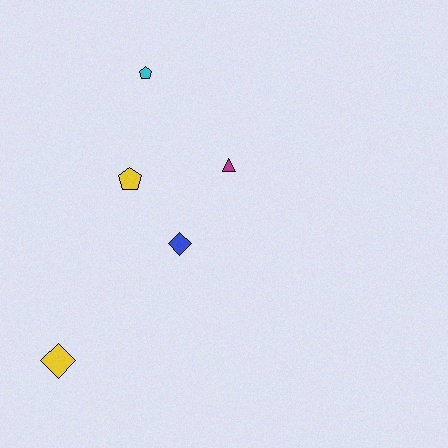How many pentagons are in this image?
There are 2 pentagons.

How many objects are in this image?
There are 5 objects.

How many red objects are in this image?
There are no red objects.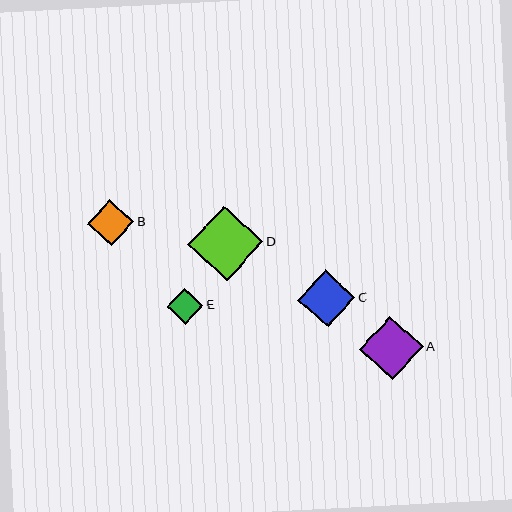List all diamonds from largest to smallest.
From largest to smallest: D, A, C, B, E.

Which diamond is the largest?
Diamond D is the largest with a size of approximately 75 pixels.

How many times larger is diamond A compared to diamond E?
Diamond A is approximately 1.8 times the size of diamond E.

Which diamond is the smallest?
Diamond E is the smallest with a size of approximately 36 pixels.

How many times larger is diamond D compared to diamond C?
Diamond D is approximately 1.3 times the size of diamond C.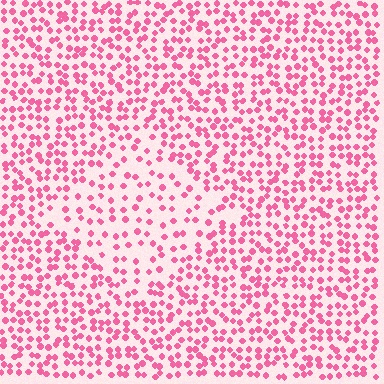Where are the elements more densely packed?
The elements are more densely packed outside the diamond boundary.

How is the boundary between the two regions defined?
The boundary is defined by a change in element density (approximately 1.9x ratio). All elements are the same color, size, and shape.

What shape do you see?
I see a diamond.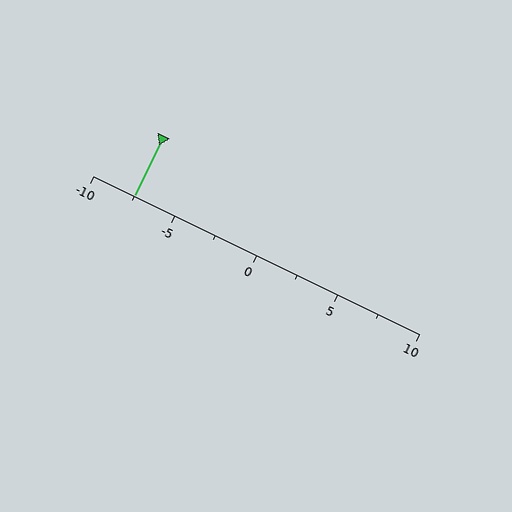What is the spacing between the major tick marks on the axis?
The major ticks are spaced 5 apart.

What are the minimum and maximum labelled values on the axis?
The axis runs from -10 to 10.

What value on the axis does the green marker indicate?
The marker indicates approximately -7.5.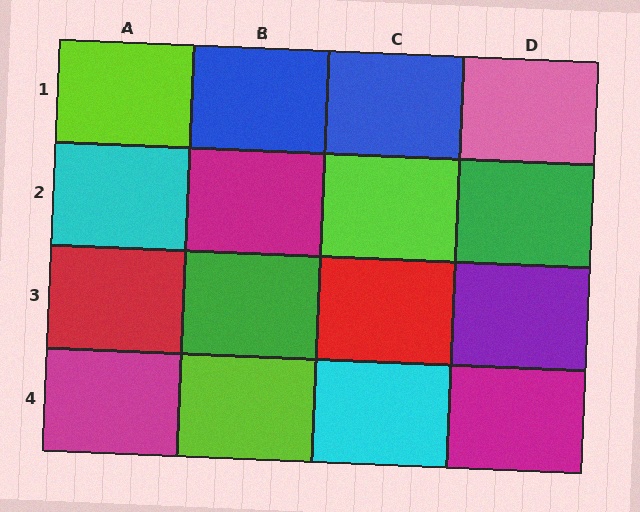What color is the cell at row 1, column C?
Blue.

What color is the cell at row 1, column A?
Lime.